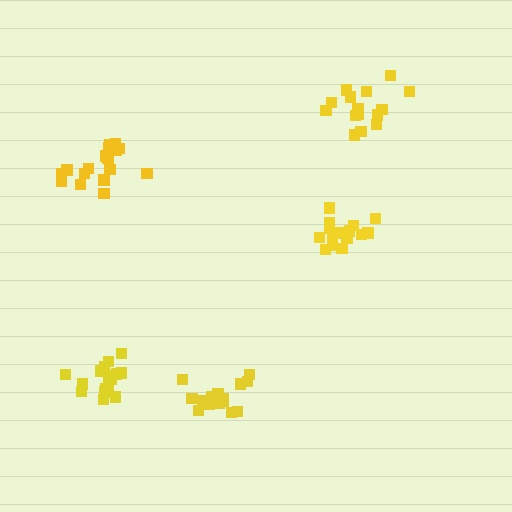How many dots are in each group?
Group 1: 15 dots, Group 2: 16 dots, Group 3: 17 dots, Group 4: 15 dots, Group 5: 17 dots (80 total).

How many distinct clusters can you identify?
There are 5 distinct clusters.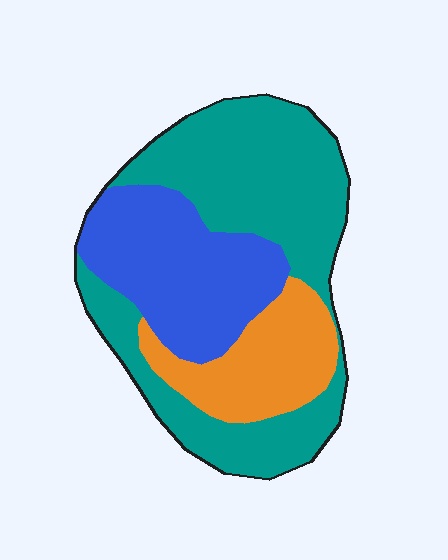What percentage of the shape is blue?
Blue covers roughly 30% of the shape.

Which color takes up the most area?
Teal, at roughly 50%.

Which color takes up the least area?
Orange, at roughly 20%.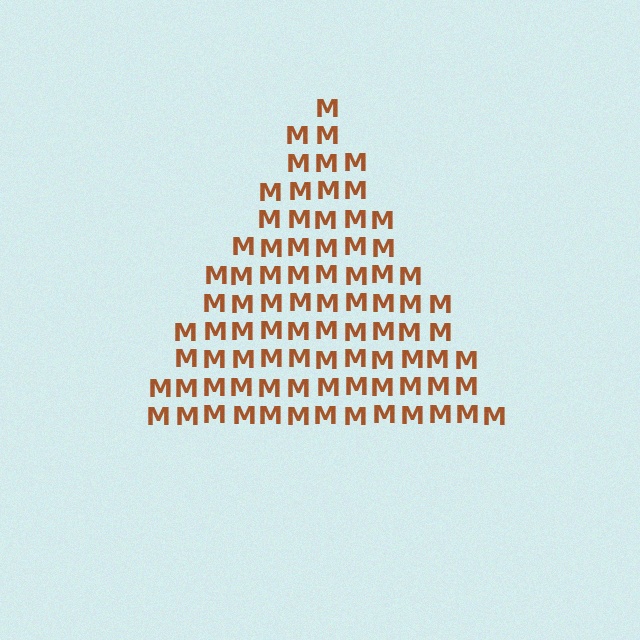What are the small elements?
The small elements are letter M's.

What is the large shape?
The large shape is a triangle.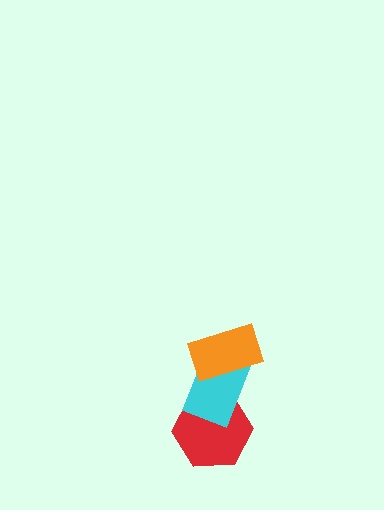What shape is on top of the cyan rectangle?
The orange rectangle is on top of the cyan rectangle.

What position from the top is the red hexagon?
The red hexagon is 3rd from the top.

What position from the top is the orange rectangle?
The orange rectangle is 1st from the top.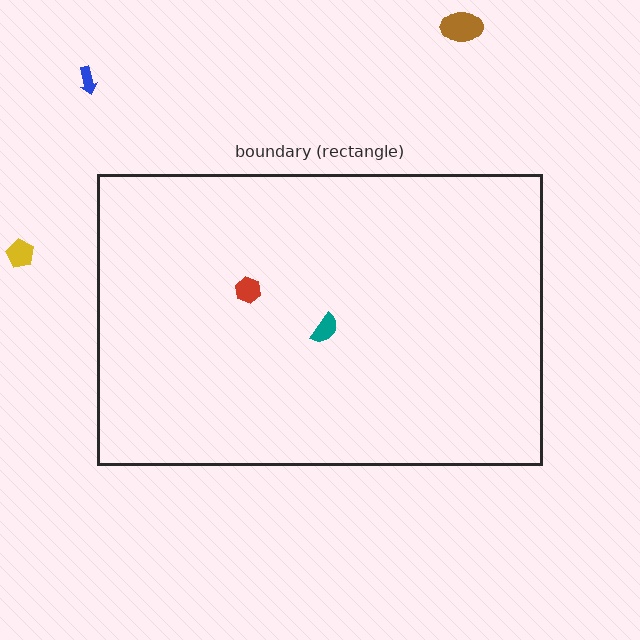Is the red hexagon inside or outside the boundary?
Inside.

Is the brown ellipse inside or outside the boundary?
Outside.